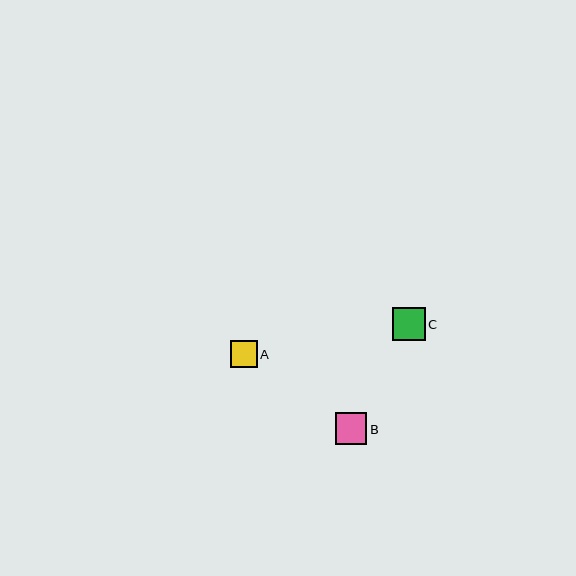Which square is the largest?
Square C is the largest with a size of approximately 33 pixels.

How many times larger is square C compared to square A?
Square C is approximately 1.2 times the size of square A.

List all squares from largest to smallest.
From largest to smallest: C, B, A.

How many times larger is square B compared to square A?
Square B is approximately 1.2 times the size of square A.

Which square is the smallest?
Square A is the smallest with a size of approximately 27 pixels.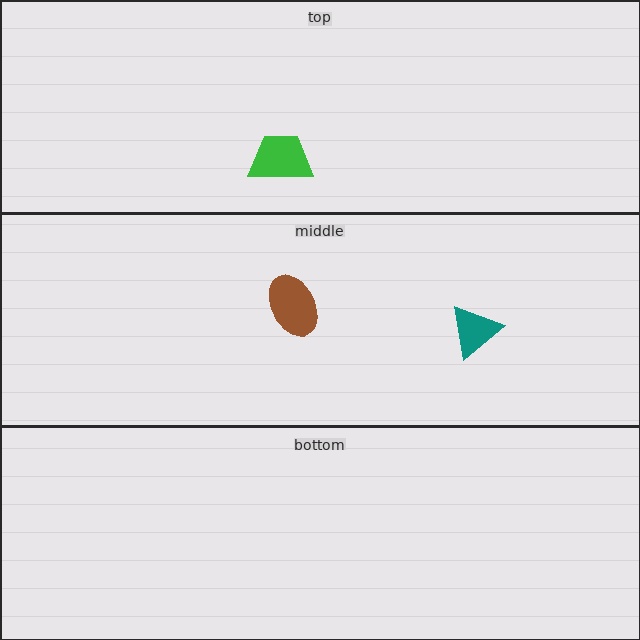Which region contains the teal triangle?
The middle region.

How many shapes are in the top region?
1.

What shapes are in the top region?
The green trapezoid.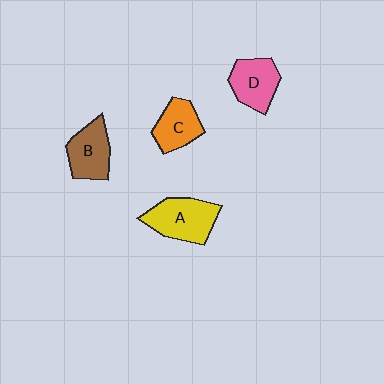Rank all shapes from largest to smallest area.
From largest to smallest: A (yellow), B (brown), D (pink), C (orange).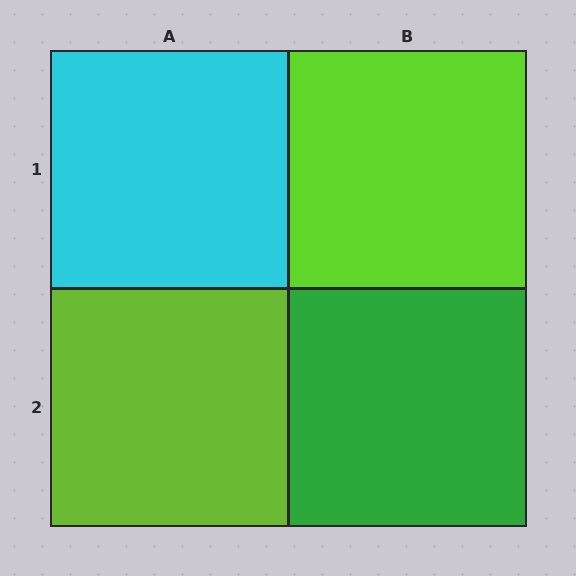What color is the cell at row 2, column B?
Green.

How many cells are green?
1 cell is green.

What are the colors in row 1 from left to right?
Cyan, lime.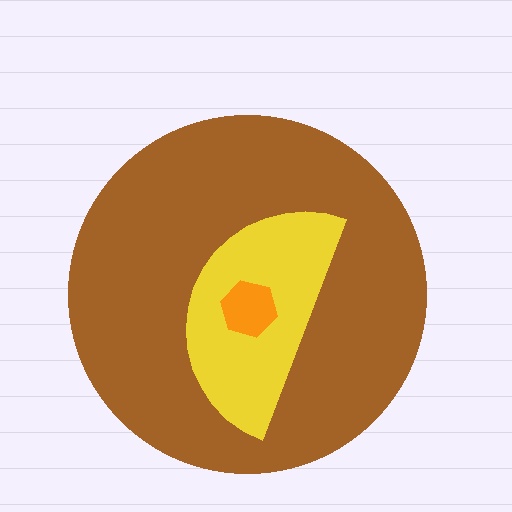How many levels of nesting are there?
3.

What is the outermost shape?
The brown circle.